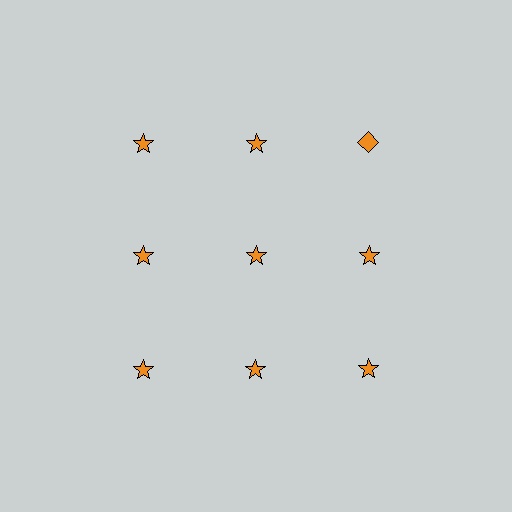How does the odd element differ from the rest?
It has a different shape: diamond instead of star.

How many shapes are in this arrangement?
There are 9 shapes arranged in a grid pattern.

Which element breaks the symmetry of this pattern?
The orange diamond in the top row, center column breaks the symmetry. All other shapes are orange stars.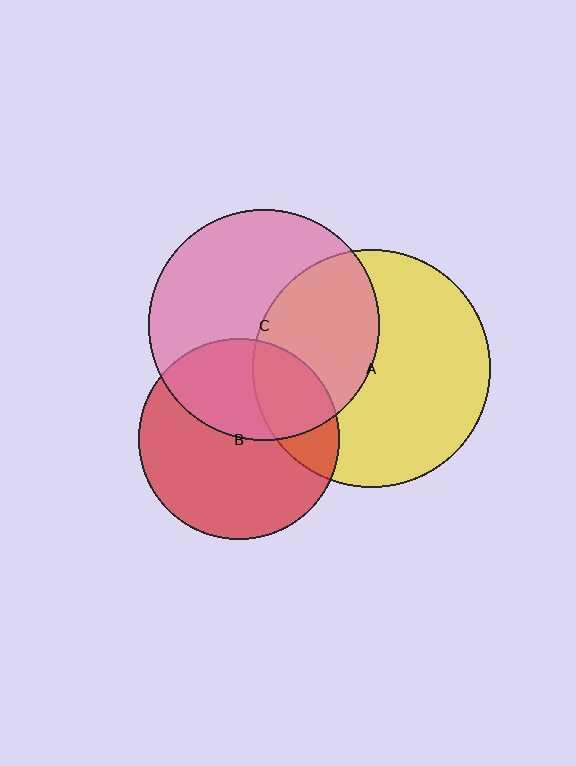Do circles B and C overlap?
Yes.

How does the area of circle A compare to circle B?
Approximately 1.4 times.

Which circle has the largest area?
Circle A (yellow).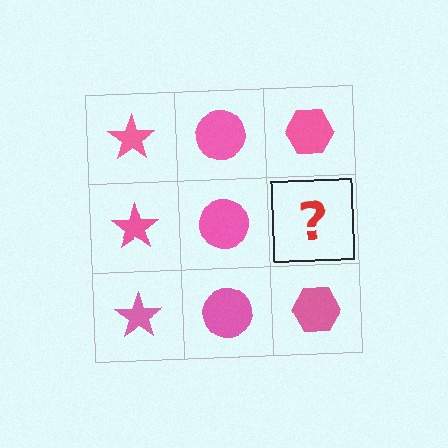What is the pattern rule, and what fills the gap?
The rule is that each column has a consistent shape. The gap should be filled with a pink hexagon.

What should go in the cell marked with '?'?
The missing cell should contain a pink hexagon.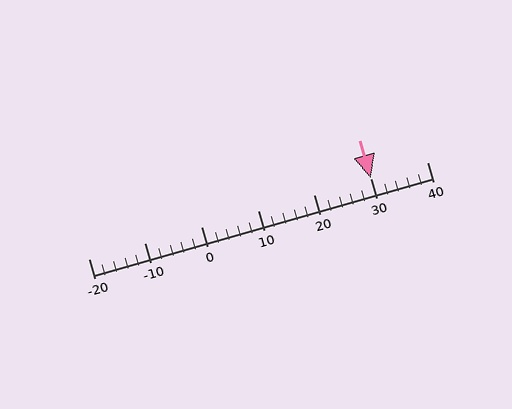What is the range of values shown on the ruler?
The ruler shows values from -20 to 40.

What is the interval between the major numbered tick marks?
The major tick marks are spaced 10 units apart.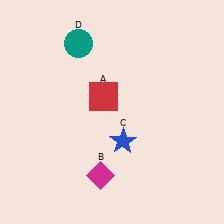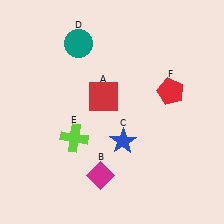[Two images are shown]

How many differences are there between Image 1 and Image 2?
There are 2 differences between the two images.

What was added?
A lime cross (E), a red pentagon (F) were added in Image 2.